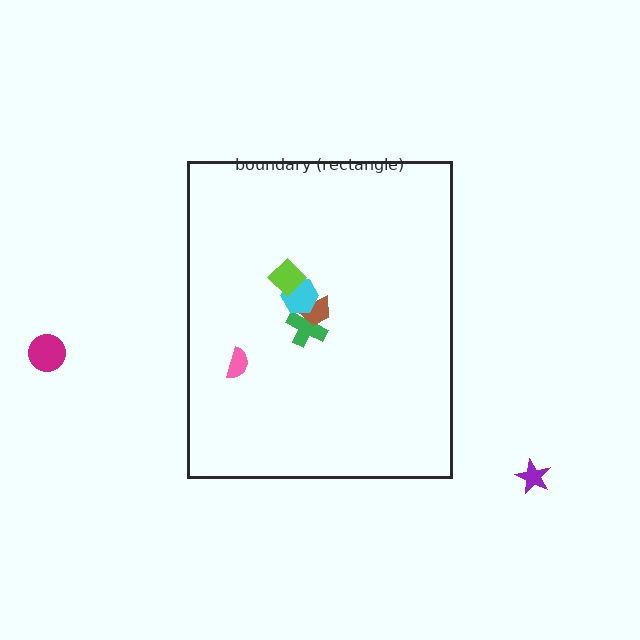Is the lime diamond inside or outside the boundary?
Inside.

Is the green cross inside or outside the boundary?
Inside.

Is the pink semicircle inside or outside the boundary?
Inside.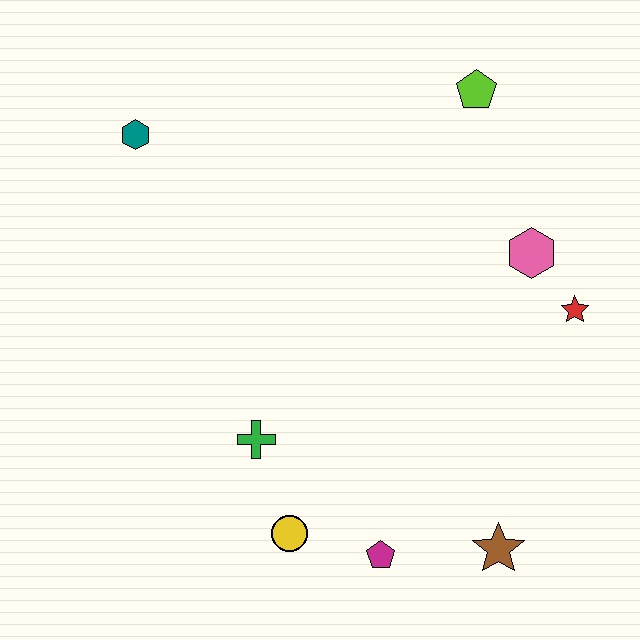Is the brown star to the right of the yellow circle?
Yes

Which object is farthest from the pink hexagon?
The teal hexagon is farthest from the pink hexagon.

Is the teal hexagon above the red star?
Yes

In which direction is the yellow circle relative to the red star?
The yellow circle is to the left of the red star.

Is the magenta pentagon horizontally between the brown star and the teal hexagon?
Yes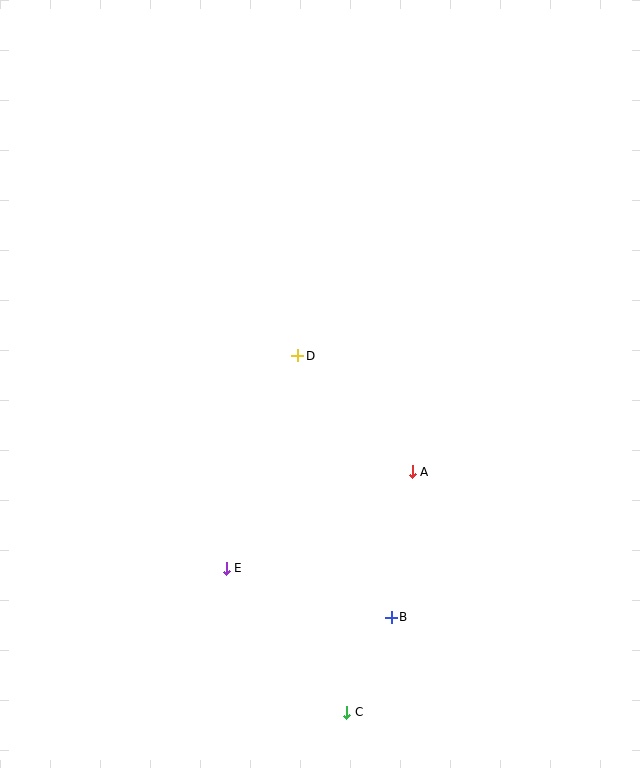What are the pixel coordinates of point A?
Point A is at (412, 472).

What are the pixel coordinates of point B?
Point B is at (391, 617).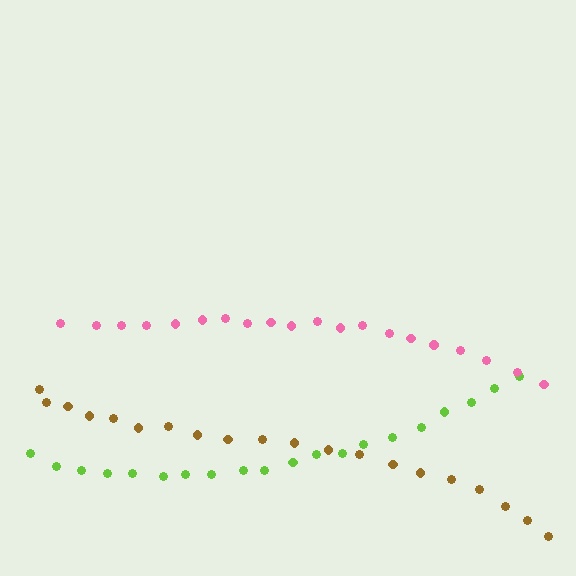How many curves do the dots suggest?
There are 3 distinct paths.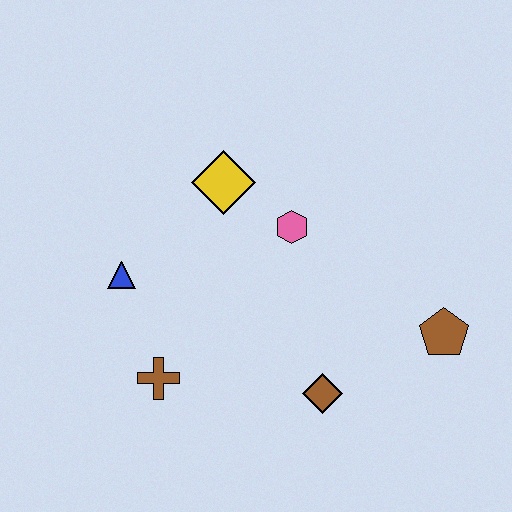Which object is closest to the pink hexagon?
The yellow diamond is closest to the pink hexagon.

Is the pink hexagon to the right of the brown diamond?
No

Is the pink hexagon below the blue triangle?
No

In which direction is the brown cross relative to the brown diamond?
The brown cross is to the left of the brown diamond.